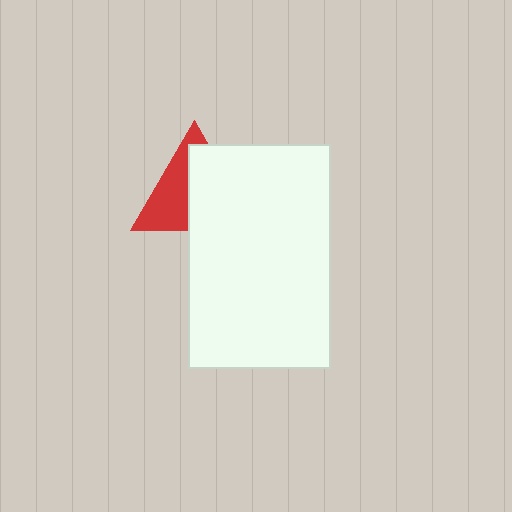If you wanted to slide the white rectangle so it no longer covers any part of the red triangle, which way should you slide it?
Slide it right — that is the most direct way to separate the two shapes.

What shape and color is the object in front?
The object in front is a white rectangle.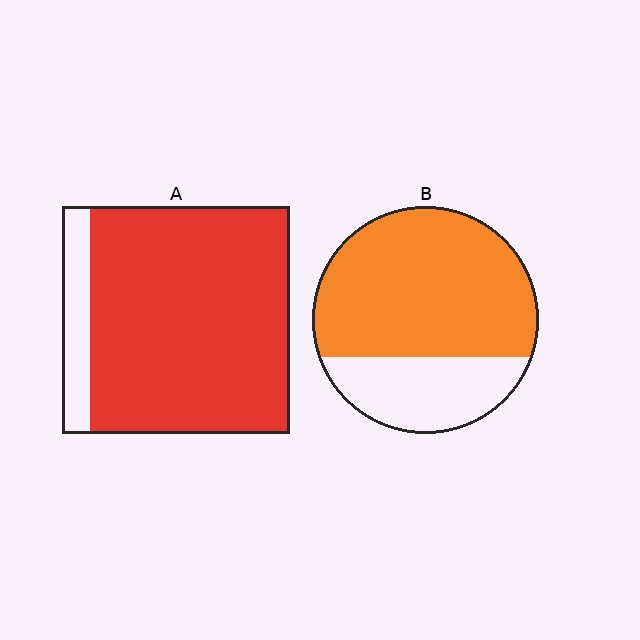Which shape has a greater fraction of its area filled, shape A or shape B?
Shape A.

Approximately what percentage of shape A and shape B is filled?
A is approximately 90% and B is approximately 70%.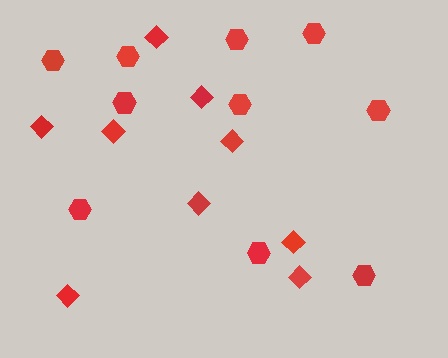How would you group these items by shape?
There are 2 groups: one group of diamonds (9) and one group of hexagons (10).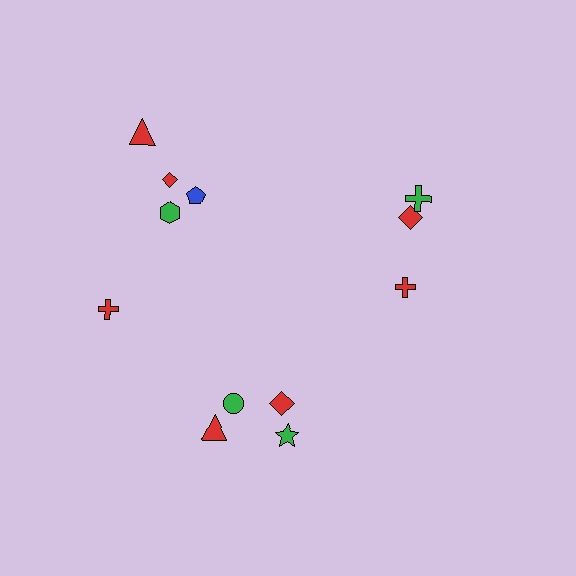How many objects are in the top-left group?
There are 5 objects.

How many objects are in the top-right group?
There are 3 objects.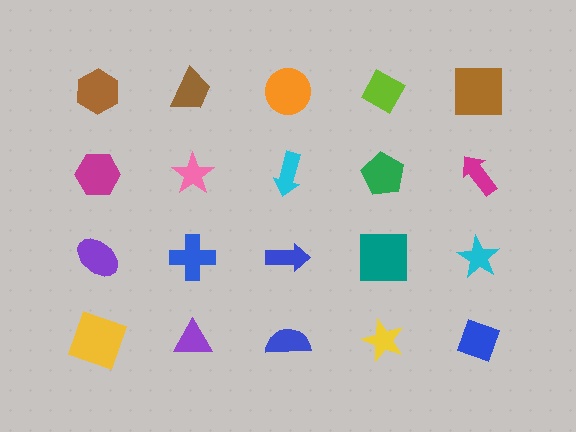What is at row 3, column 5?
A cyan star.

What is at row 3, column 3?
A blue arrow.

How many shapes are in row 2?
5 shapes.